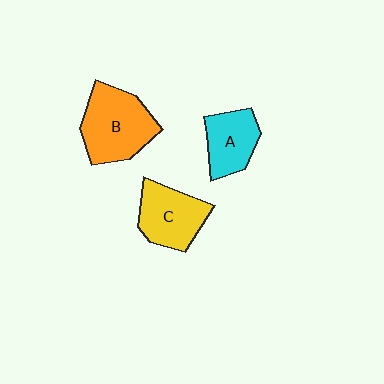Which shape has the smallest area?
Shape A (cyan).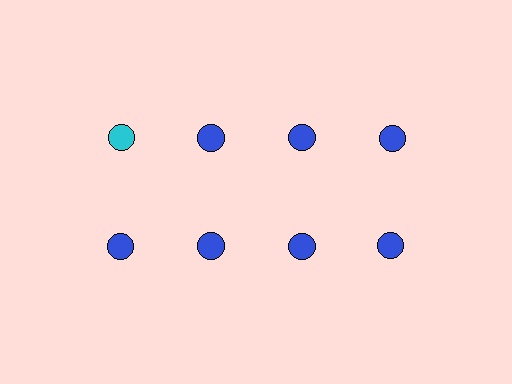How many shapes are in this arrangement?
There are 8 shapes arranged in a grid pattern.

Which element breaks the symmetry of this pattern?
The cyan circle in the top row, leftmost column breaks the symmetry. All other shapes are blue circles.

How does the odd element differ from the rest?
It has a different color: cyan instead of blue.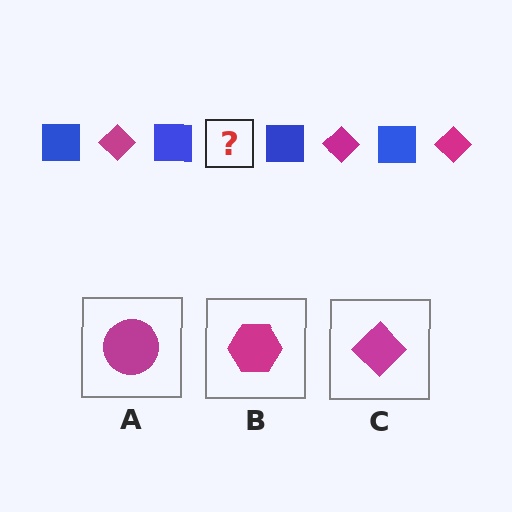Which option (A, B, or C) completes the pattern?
C.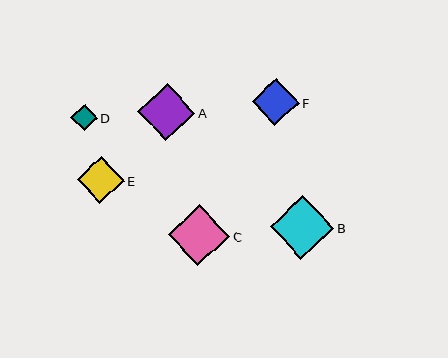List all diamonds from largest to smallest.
From largest to smallest: B, C, A, E, F, D.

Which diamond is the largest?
Diamond B is the largest with a size of approximately 63 pixels.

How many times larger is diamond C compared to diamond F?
Diamond C is approximately 1.3 times the size of diamond F.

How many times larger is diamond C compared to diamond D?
Diamond C is approximately 2.3 times the size of diamond D.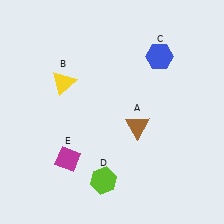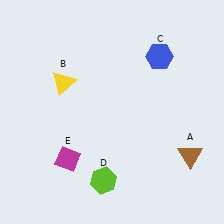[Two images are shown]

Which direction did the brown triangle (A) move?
The brown triangle (A) moved right.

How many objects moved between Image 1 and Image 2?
1 object moved between the two images.